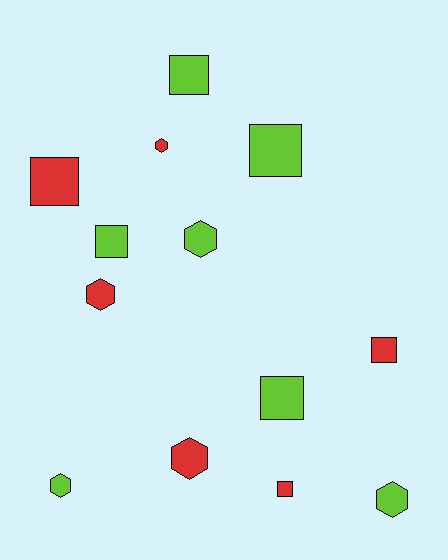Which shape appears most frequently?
Square, with 7 objects.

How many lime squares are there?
There are 4 lime squares.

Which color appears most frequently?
Lime, with 7 objects.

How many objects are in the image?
There are 13 objects.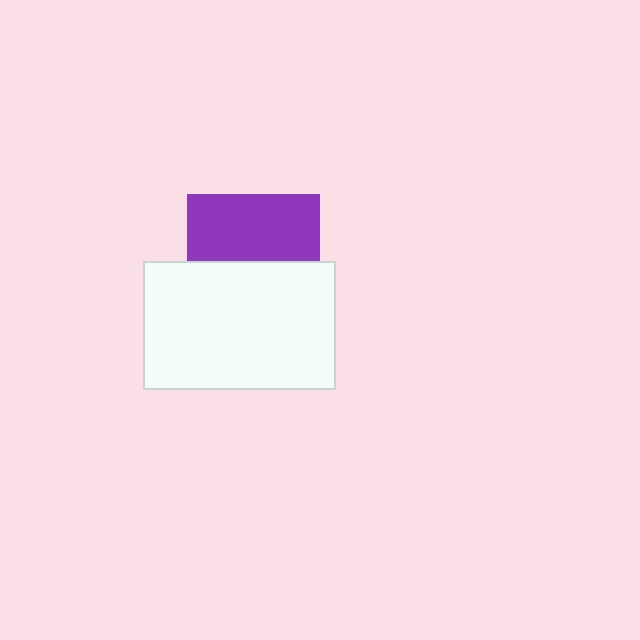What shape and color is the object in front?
The object in front is a white rectangle.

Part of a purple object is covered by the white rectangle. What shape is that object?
It is a square.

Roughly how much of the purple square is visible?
About half of it is visible (roughly 51%).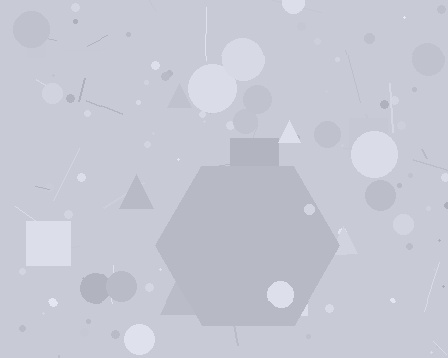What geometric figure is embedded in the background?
A hexagon is embedded in the background.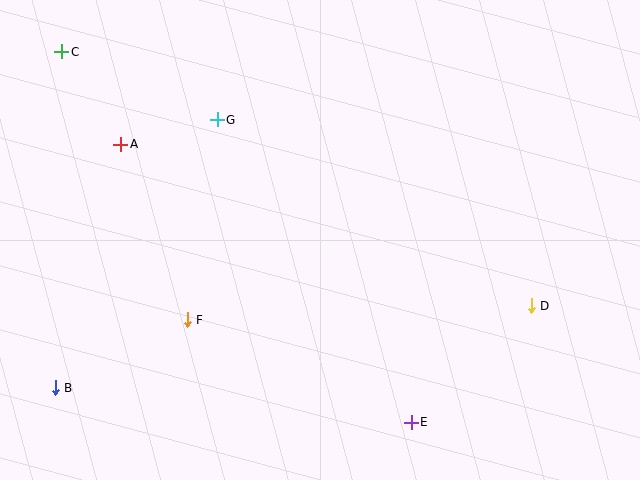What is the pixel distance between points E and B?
The distance between E and B is 358 pixels.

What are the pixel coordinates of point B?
Point B is at (55, 388).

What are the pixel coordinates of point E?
Point E is at (411, 422).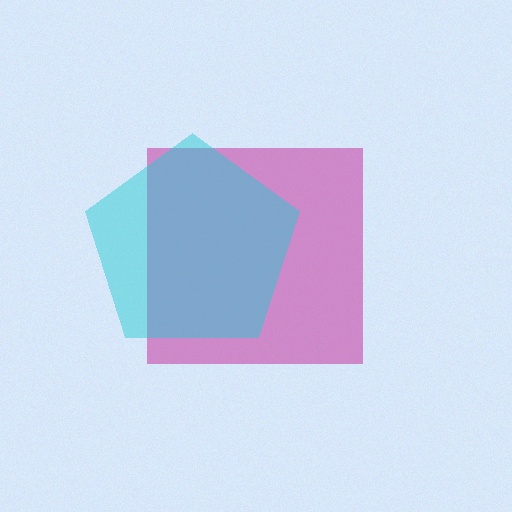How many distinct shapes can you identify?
There are 2 distinct shapes: a magenta square, a cyan pentagon.